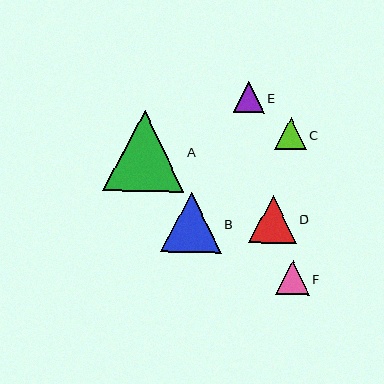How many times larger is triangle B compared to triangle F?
Triangle B is approximately 1.8 times the size of triangle F.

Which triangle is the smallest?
Triangle E is the smallest with a size of approximately 31 pixels.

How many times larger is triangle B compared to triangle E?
Triangle B is approximately 1.9 times the size of triangle E.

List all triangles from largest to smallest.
From largest to smallest: A, B, D, F, C, E.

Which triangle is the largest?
Triangle A is the largest with a size of approximately 81 pixels.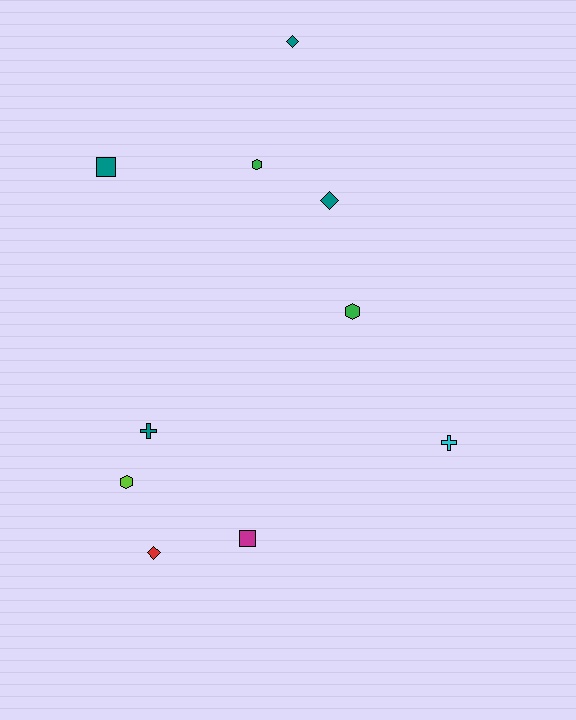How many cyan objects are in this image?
There is 1 cyan object.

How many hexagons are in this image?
There are 3 hexagons.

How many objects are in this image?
There are 10 objects.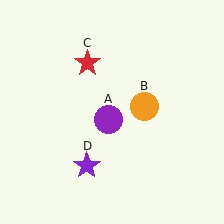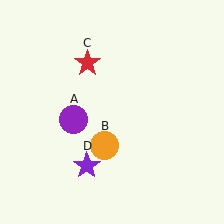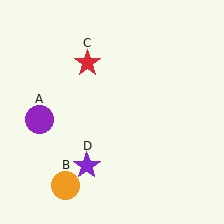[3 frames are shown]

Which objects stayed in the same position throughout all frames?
Red star (object C) and purple star (object D) remained stationary.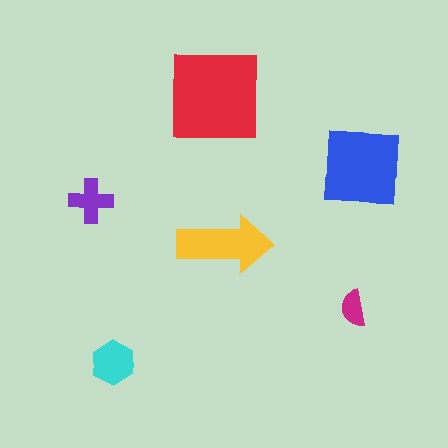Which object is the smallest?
The magenta semicircle.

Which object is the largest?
The red square.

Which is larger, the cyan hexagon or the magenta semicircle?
The cyan hexagon.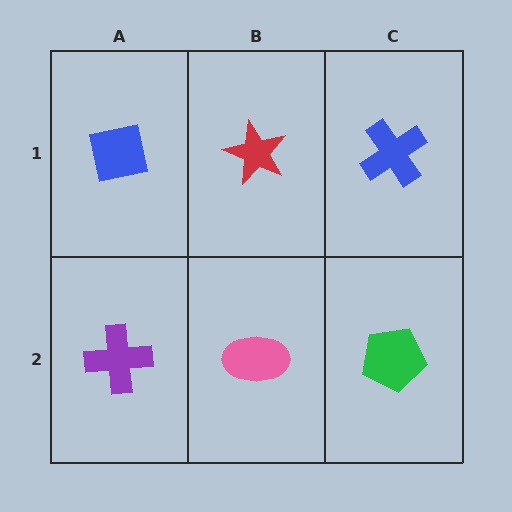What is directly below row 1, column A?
A purple cross.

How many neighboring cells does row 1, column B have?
3.